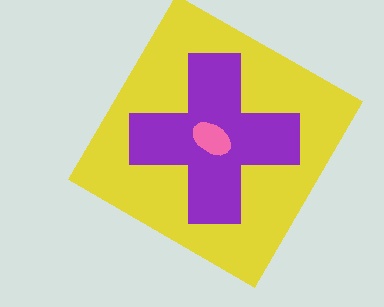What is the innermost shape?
The pink ellipse.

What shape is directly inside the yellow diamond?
The purple cross.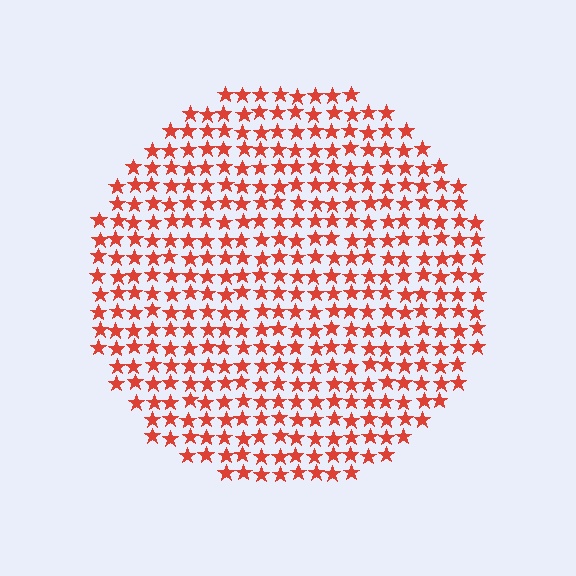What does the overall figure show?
The overall figure shows a circle.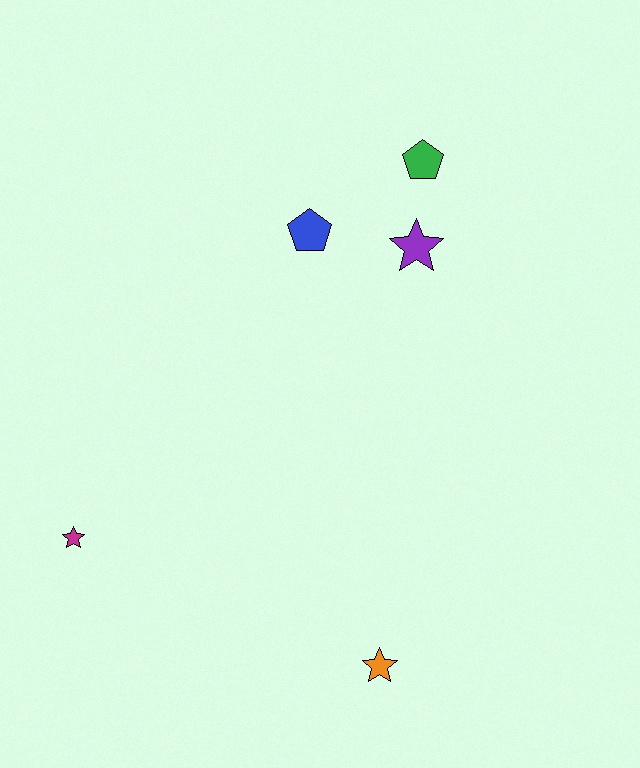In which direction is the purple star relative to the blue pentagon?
The purple star is to the right of the blue pentagon.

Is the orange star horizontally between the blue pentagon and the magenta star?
No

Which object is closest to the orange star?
The magenta star is closest to the orange star.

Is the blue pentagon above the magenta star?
Yes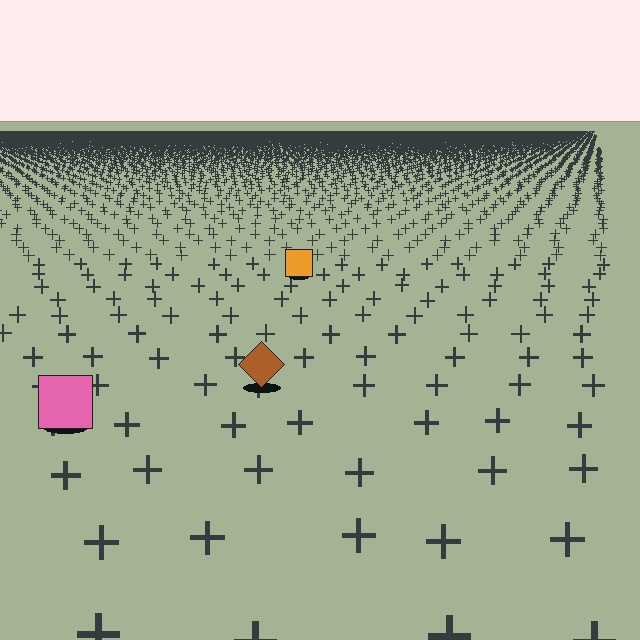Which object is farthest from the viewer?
The orange square is farthest from the viewer. It appears smaller and the ground texture around it is denser.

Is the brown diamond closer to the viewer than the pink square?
No. The pink square is closer — you can tell from the texture gradient: the ground texture is coarser near it.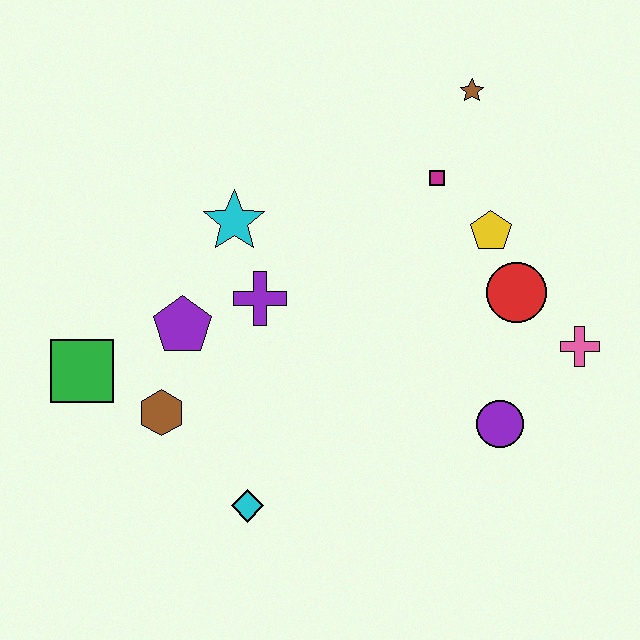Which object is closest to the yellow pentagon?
The red circle is closest to the yellow pentagon.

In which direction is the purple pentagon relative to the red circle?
The purple pentagon is to the left of the red circle.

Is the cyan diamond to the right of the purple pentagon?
Yes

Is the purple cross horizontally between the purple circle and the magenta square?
No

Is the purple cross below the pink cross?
No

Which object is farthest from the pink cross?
The green square is farthest from the pink cross.